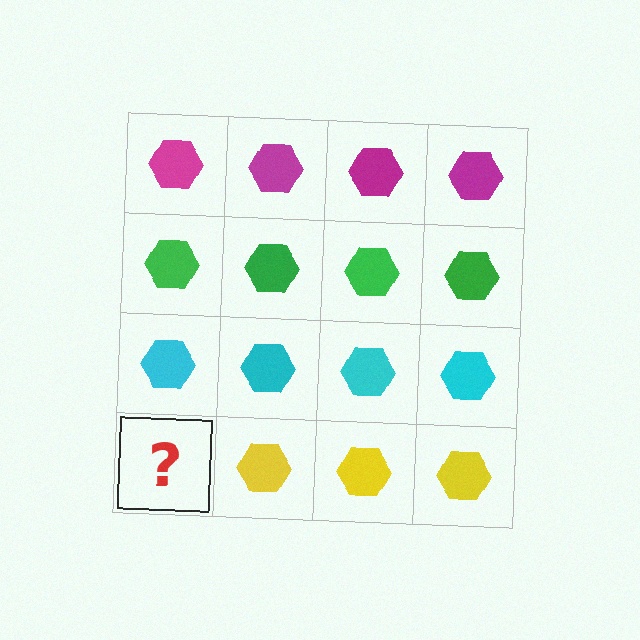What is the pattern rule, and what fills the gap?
The rule is that each row has a consistent color. The gap should be filled with a yellow hexagon.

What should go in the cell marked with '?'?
The missing cell should contain a yellow hexagon.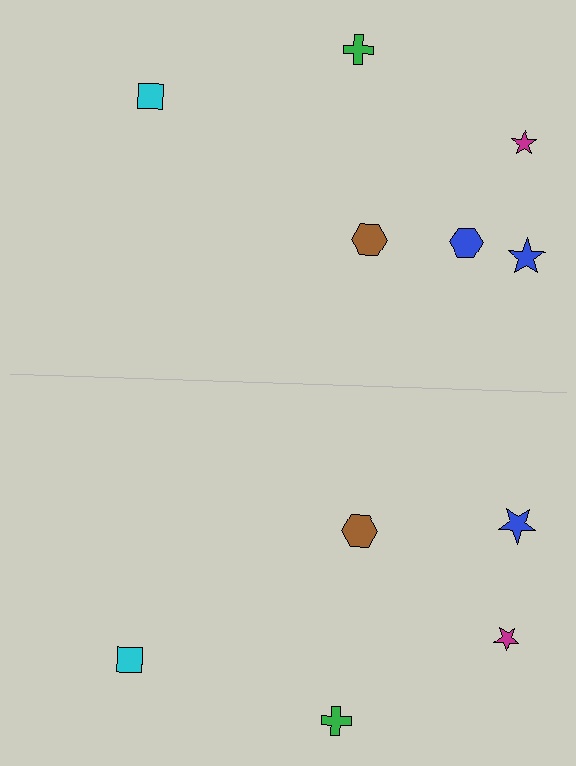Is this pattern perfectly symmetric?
No, the pattern is not perfectly symmetric. A blue hexagon is missing from the bottom side.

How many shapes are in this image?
There are 11 shapes in this image.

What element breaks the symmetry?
A blue hexagon is missing from the bottom side.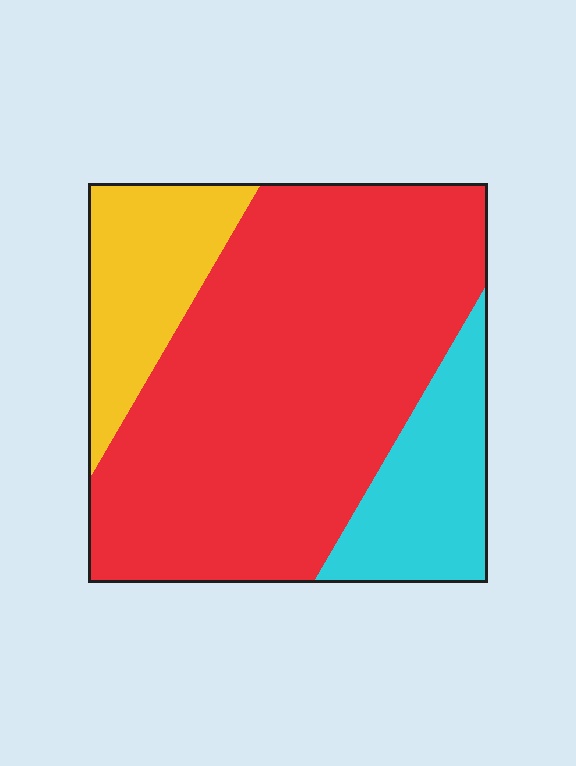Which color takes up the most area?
Red, at roughly 65%.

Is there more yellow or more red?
Red.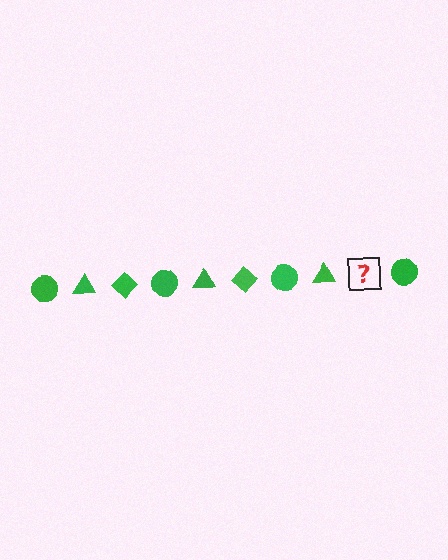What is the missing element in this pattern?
The missing element is a green diamond.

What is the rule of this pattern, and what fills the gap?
The rule is that the pattern cycles through circle, triangle, diamond shapes in green. The gap should be filled with a green diamond.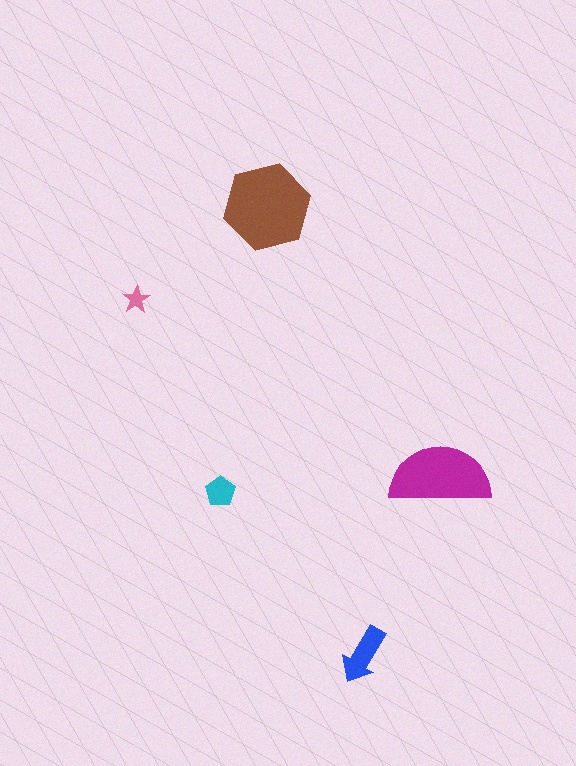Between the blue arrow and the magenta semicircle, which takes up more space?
The magenta semicircle.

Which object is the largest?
The brown hexagon.